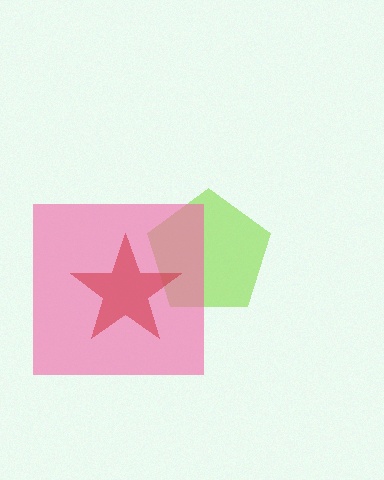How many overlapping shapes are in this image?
There are 3 overlapping shapes in the image.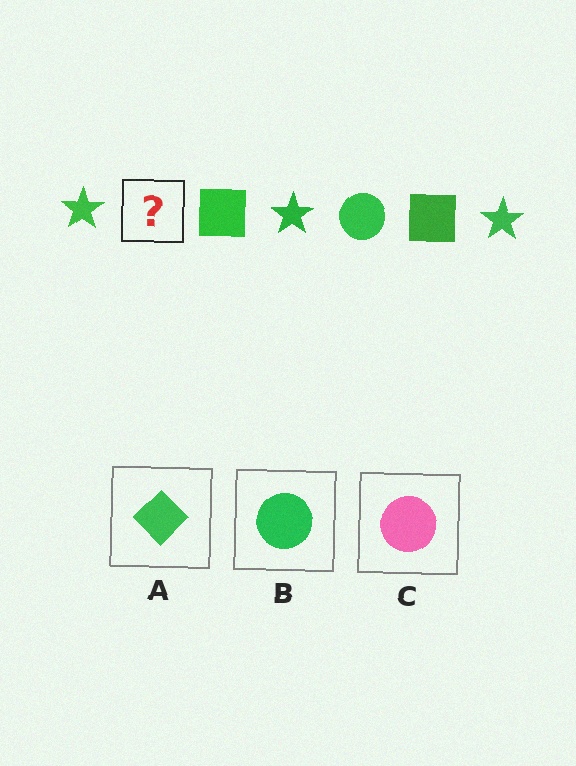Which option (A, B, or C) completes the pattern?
B.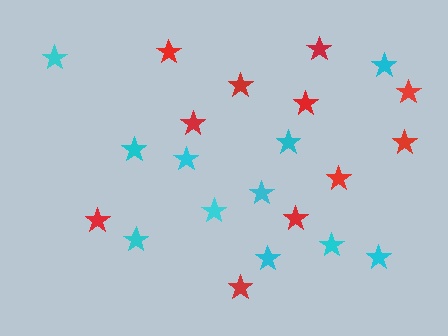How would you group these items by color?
There are 2 groups: one group of cyan stars (11) and one group of red stars (11).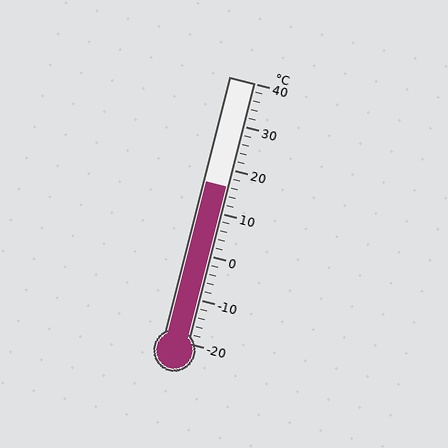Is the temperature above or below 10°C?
The temperature is above 10°C.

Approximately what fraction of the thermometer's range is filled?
The thermometer is filled to approximately 60% of its range.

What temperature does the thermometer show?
The thermometer shows approximately 16°C.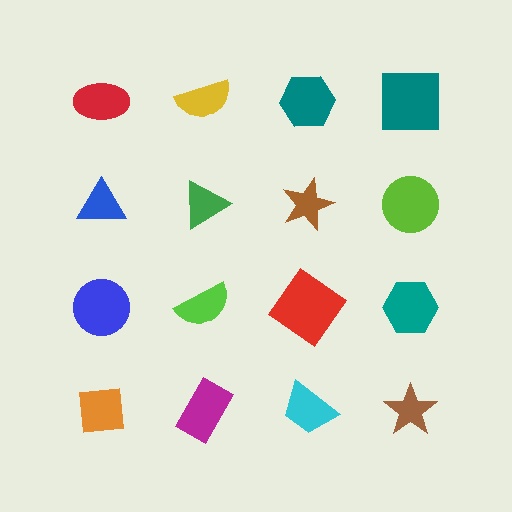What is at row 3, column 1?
A blue circle.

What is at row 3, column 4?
A teal hexagon.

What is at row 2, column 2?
A green triangle.